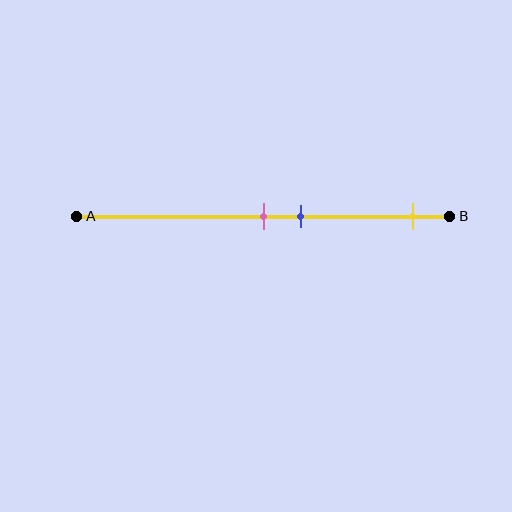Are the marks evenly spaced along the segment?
No, the marks are not evenly spaced.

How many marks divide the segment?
There are 3 marks dividing the segment.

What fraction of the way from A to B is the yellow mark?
The yellow mark is approximately 90% (0.9) of the way from A to B.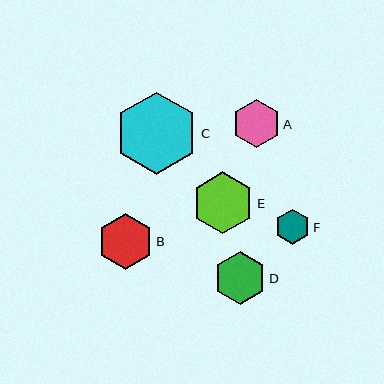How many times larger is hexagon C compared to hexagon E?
Hexagon C is approximately 1.3 times the size of hexagon E.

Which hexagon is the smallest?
Hexagon F is the smallest with a size of approximately 35 pixels.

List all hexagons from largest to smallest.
From largest to smallest: C, E, B, D, A, F.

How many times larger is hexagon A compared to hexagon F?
Hexagon A is approximately 1.4 times the size of hexagon F.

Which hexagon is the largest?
Hexagon C is the largest with a size of approximately 82 pixels.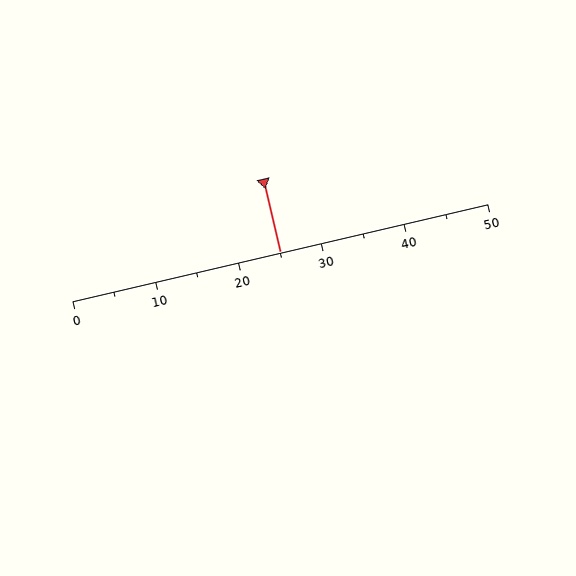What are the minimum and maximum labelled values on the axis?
The axis runs from 0 to 50.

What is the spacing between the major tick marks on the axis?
The major ticks are spaced 10 apart.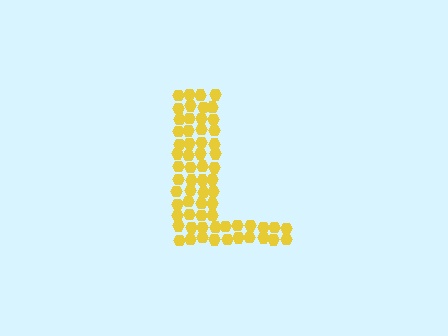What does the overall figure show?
The overall figure shows the letter L.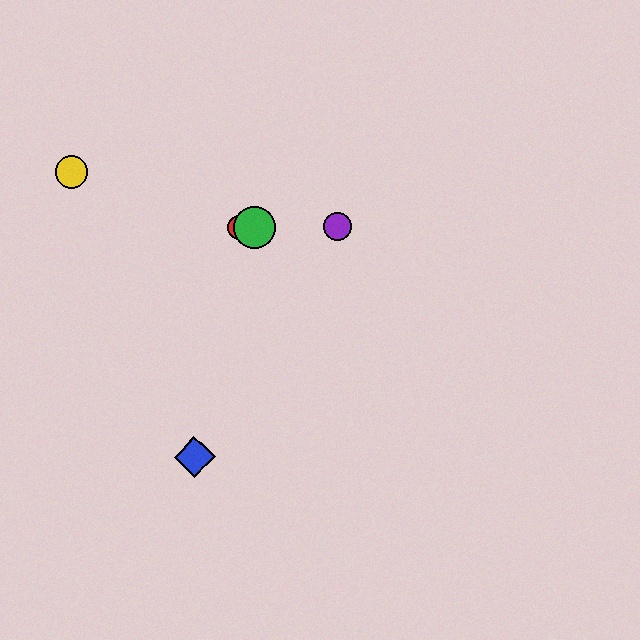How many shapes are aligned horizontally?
3 shapes (the red circle, the green circle, the purple circle) are aligned horizontally.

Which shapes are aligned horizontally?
The red circle, the green circle, the purple circle are aligned horizontally.